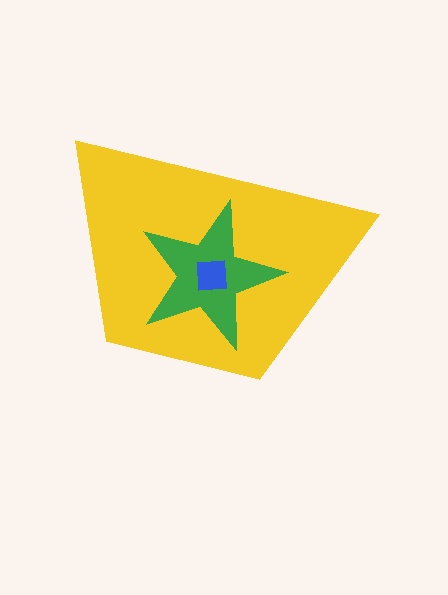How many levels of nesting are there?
3.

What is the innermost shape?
The blue square.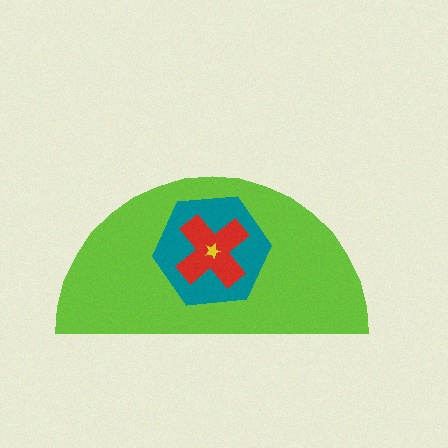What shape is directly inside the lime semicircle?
The teal hexagon.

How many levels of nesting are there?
4.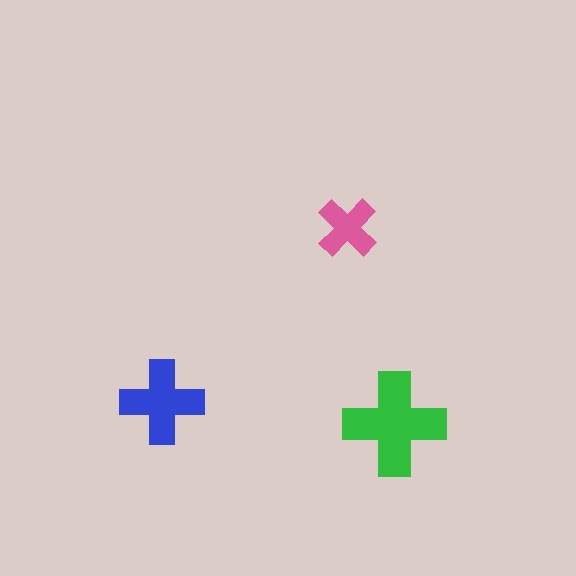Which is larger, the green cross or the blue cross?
The green one.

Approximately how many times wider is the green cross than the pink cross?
About 1.5 times wider.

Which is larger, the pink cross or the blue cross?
The blue one.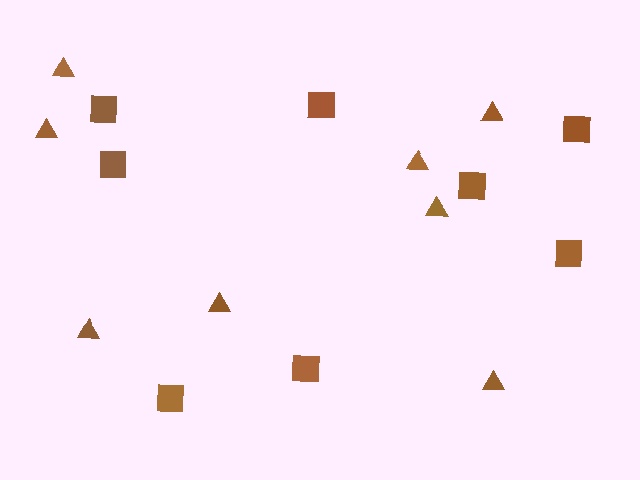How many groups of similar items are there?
There are 2 groups: one group of squares (8) and one group of triangles (8).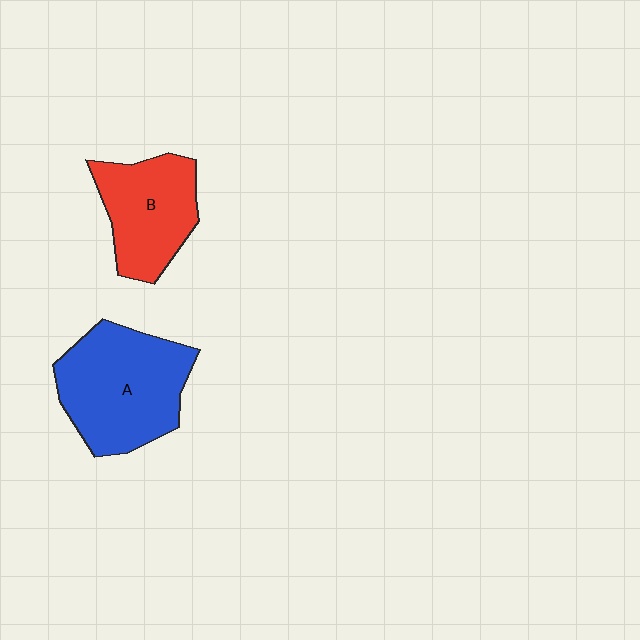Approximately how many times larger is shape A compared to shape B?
Approximately 1.4 times.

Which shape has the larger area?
Shape A (blue).